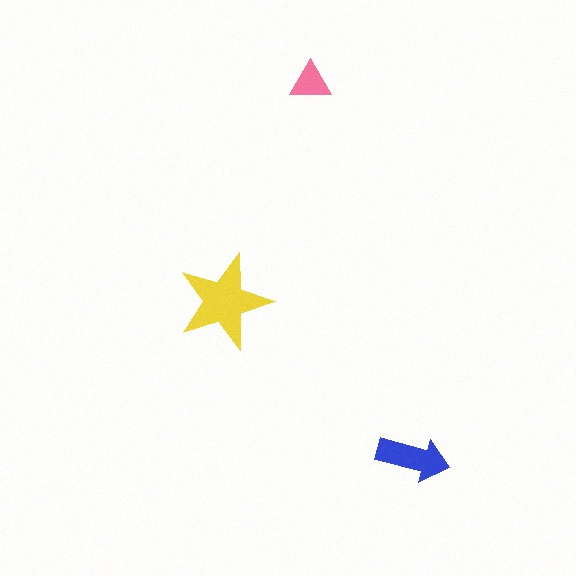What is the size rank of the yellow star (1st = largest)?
1st.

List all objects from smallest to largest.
The pink triangle, the blue arrow, the yellow star.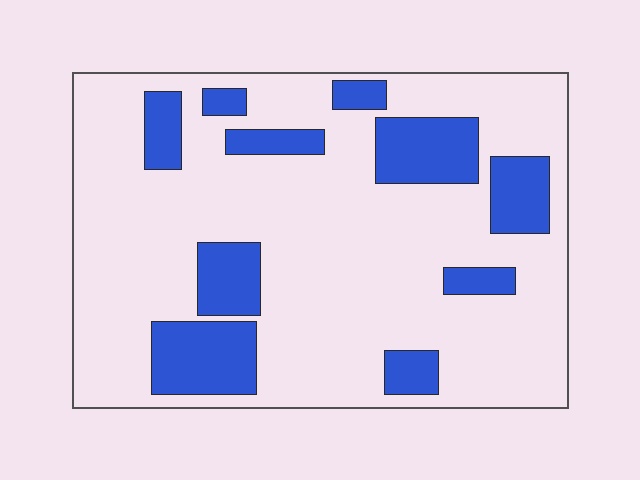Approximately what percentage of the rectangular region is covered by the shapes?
Approximately 20%.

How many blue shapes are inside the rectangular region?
10.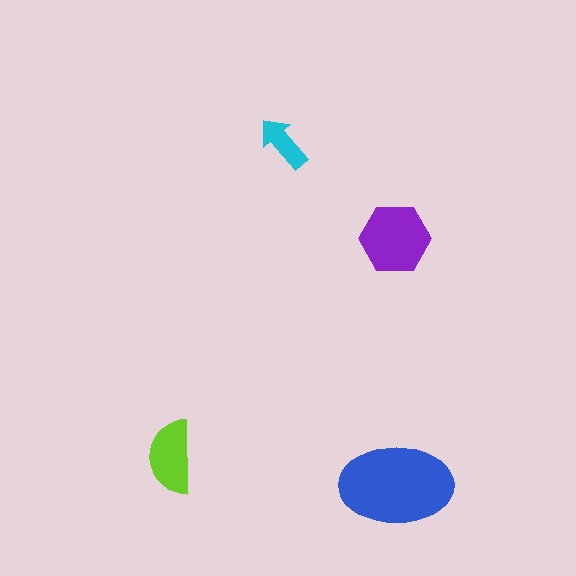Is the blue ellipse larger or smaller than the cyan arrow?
Larger.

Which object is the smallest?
The cyan arrow.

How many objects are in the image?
There are 4 objects in the image.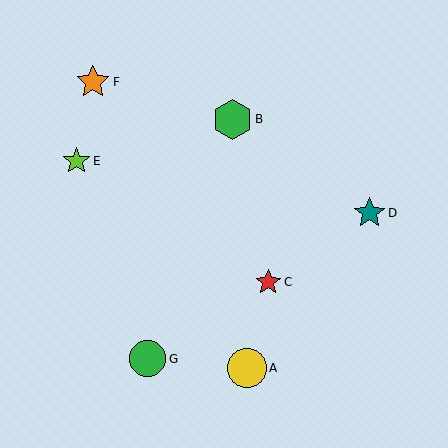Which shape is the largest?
The green hexagon (labeled B) is the largest.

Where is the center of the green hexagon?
The center of the green hexagon is at (232, 119).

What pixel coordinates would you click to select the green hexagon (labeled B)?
Click at (232, 119) to select the green hexagon B.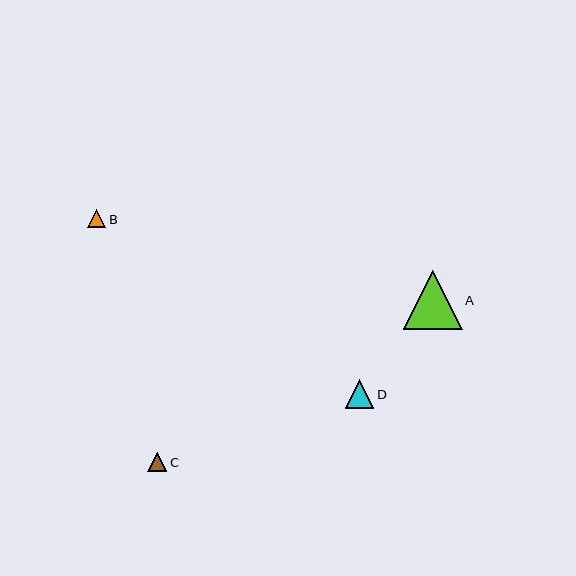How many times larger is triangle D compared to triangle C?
Triangle D is approximately 1.5 times the size of triangle C.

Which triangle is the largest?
Triangle A is the largest with a size of approximately 59 pixels.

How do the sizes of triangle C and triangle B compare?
Triangle C and triangle B are approximately the same size.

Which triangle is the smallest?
Triangle B is the smallest with a size of approximately 18 pixels.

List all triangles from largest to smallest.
From largest to smallest: A, D, C, B.